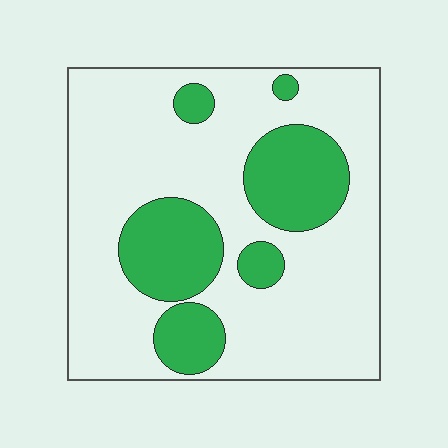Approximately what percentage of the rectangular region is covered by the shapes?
Approximately 25%.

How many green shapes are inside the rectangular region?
6.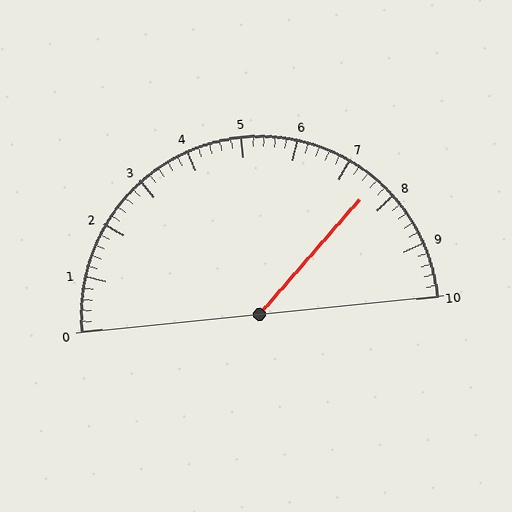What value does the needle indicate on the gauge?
The needle indicates approximately 7.6.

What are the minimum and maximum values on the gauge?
The gauge ranges from 0 to 10.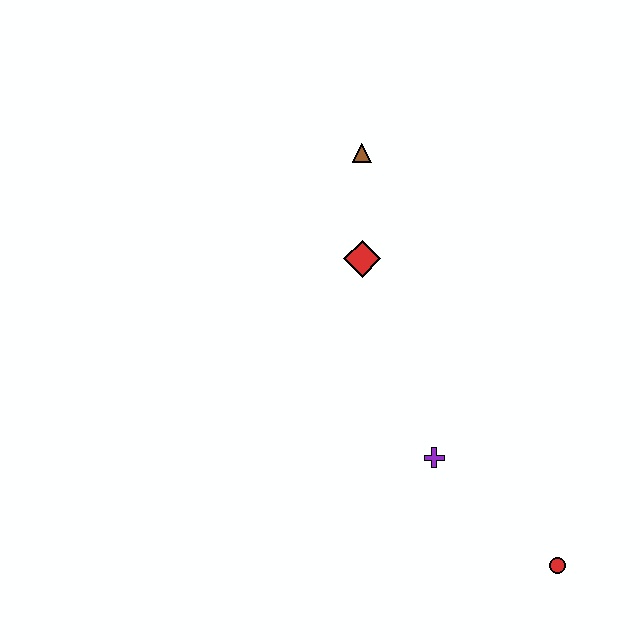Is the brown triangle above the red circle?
Yes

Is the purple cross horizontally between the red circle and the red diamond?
Yes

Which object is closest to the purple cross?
The red circle is closest to the purple cross.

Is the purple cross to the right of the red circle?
No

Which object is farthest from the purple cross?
The brown triangle is farthest from the purple cross.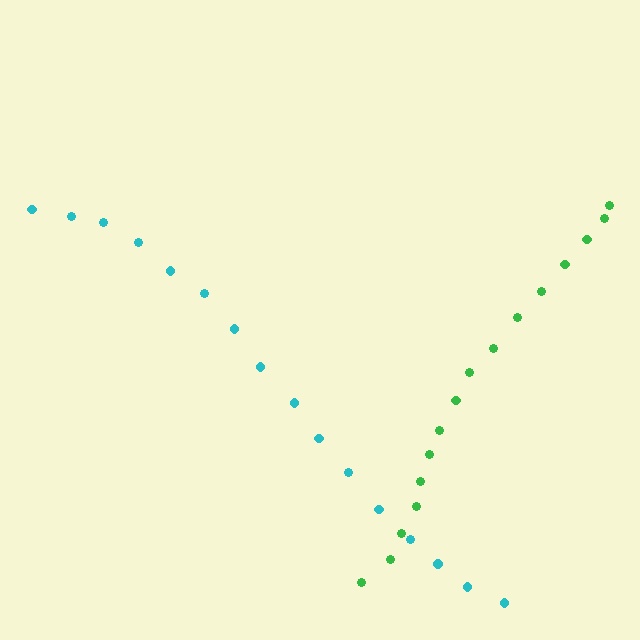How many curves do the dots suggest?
There are 2 distinct paths.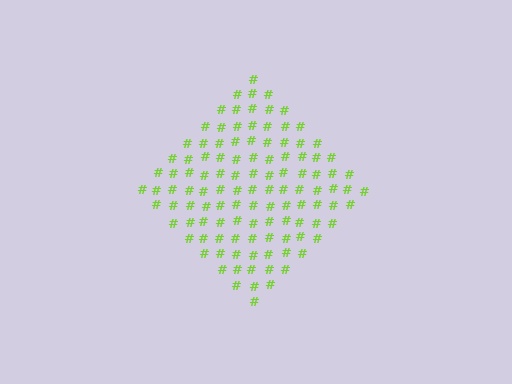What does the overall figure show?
The overall figure shows a diamond.